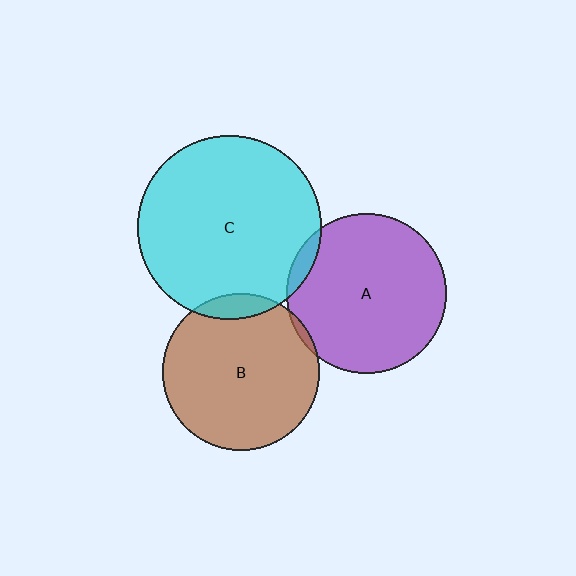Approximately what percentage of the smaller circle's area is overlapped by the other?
Approximately 10%.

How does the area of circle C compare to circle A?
Approximately 1.3 times.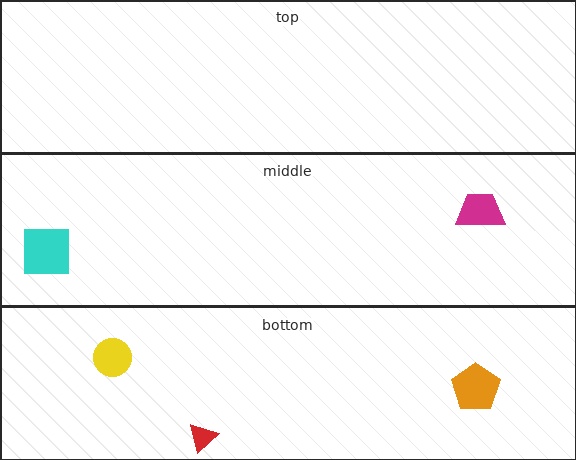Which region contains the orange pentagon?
The bottom region.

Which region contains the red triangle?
The bottom region.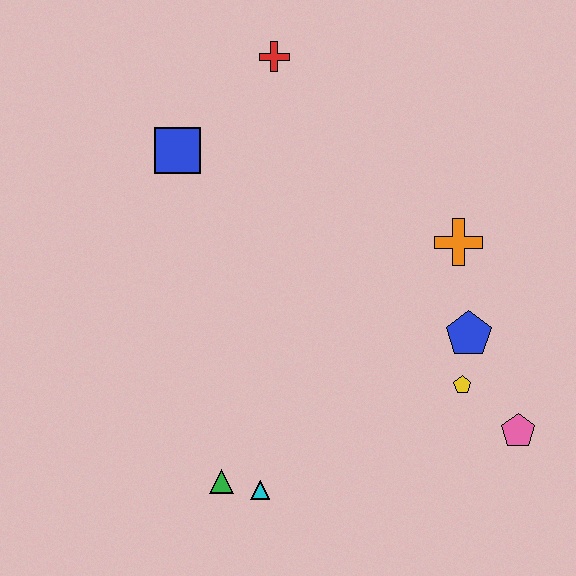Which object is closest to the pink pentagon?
The yellow pentagon is closest to the pink pentagon.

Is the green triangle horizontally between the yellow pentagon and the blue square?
Yes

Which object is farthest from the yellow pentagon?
The red cross is farthest from the yellow pentagon.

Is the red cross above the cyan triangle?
Yes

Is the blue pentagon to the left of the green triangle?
No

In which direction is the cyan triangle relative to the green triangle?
The cyan triangle is to the right of the green triangle.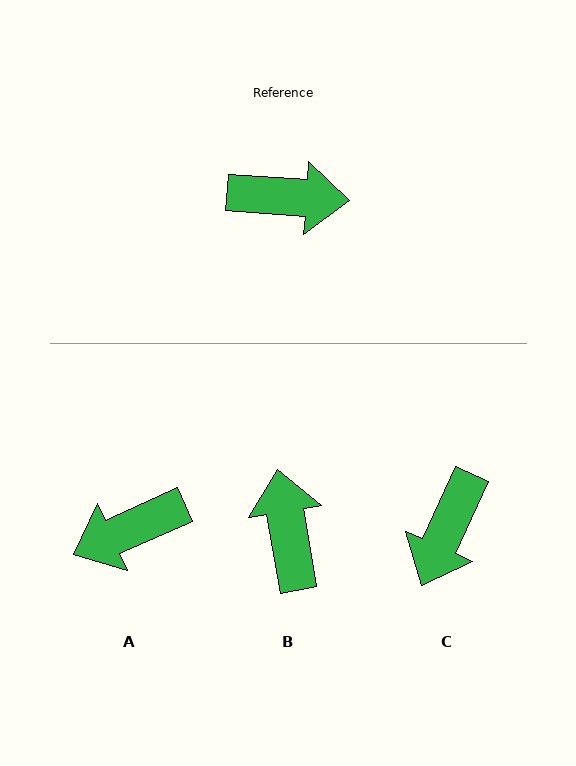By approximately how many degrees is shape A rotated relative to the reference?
Approximately 152 degrees clockwise.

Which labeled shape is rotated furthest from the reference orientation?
A, about 152 degrees away.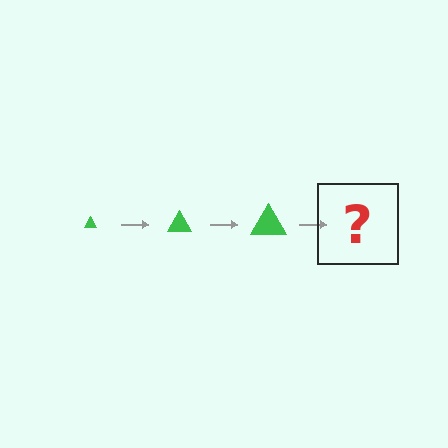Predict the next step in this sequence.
The next step is a green triangle, larger than the previous one.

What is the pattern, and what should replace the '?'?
The pattern is that the triangle gets progressively larger each step. The '?' should be a green triangle, larger than the previous one.